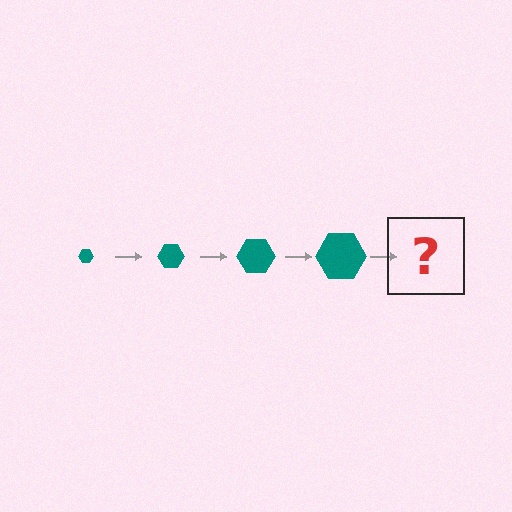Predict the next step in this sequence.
The next step is a teal hexagon, larger than the previous one.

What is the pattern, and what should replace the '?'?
The pattern is that the hexagon gets progressively larger each step. The '?' should be a teal hexagon, larger than the previous one.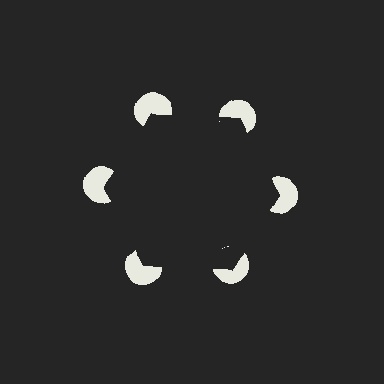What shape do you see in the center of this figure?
An illusory hexagon — its edges are inferred from the aligned wedge cuts in the pac-man discs, not physically drawn.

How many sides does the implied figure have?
6 sides.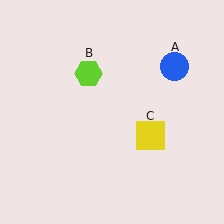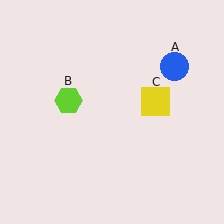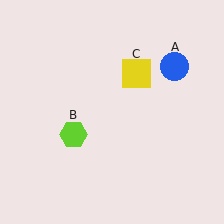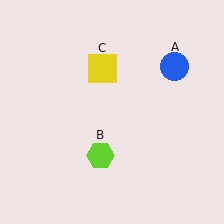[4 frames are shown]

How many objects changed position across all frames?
2 objects changed position: lime hexagon (object B), yellow square (object C).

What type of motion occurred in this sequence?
The lime hexagon (object B), yellow square (object C) rotated counterclockwise around the center of the scene.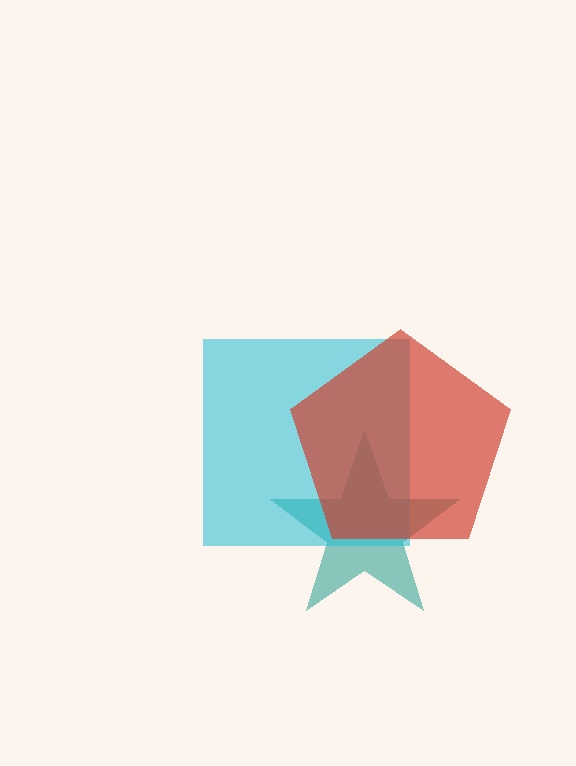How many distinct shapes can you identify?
There are 3 distinct shapes: a teal star, a cyan square, a red pentagon.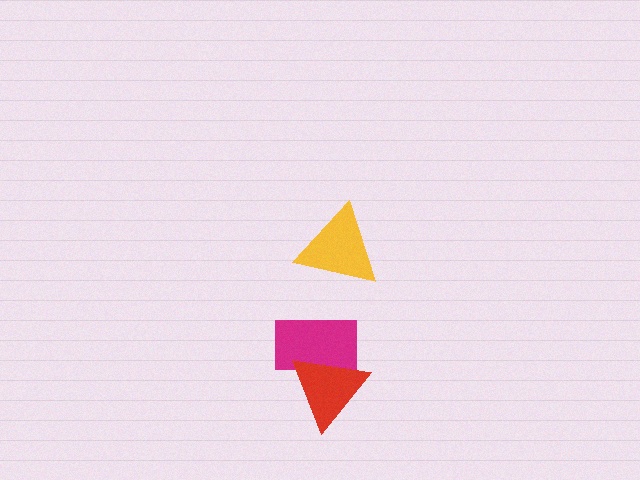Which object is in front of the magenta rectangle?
The red triangle is in front of the magenta rectangle.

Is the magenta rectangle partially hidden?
Yes, it is partially covered by another shape.